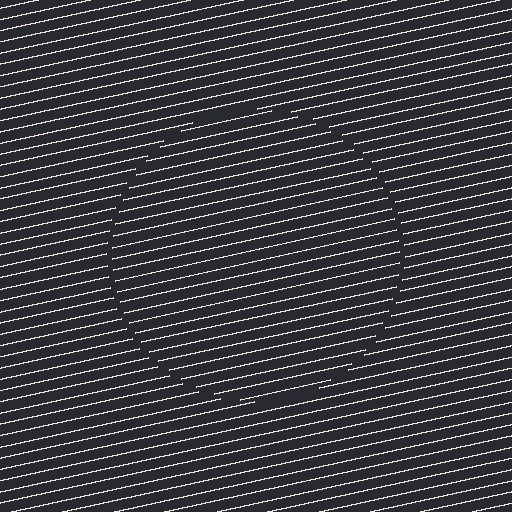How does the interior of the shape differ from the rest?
The interior of the shape contains the same grating, shifted by half a period — the contour is defined by the phase discontinuity where line-ends from the inner and outer gratings abut.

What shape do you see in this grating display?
An illusory circle. The interior of the shape contains the same grating, shifted by half a period — the contour is defined by the phase discontinuity where line-ends from the inner and outer gratings abut.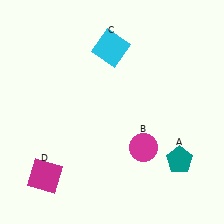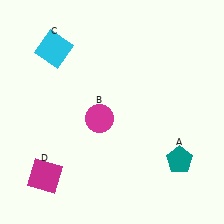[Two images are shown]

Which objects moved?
The objects that moved are: the magenta circle (B), the cyan square (C).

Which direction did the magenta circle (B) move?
The magenta circle (B) moved left.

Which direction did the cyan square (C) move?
The cyan square (C) moved left.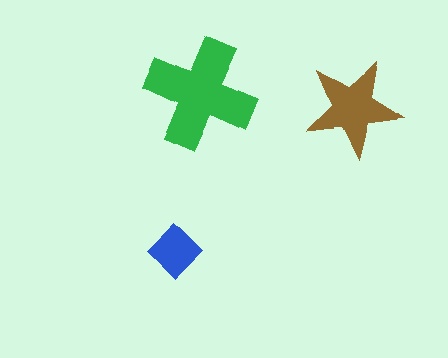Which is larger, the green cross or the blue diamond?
The green cross.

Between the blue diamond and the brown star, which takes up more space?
The brown star.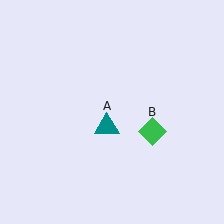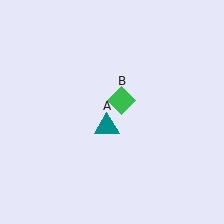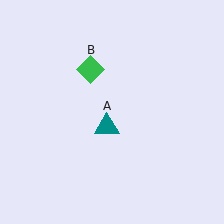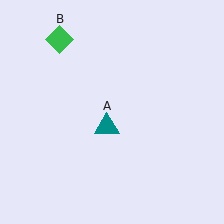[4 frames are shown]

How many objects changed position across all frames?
1 object changed position: green diamond (object B).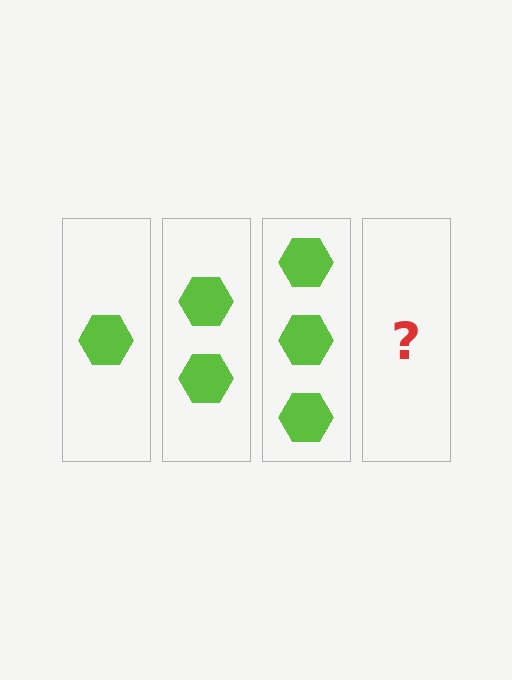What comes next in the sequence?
The next element should be 4 hexagons.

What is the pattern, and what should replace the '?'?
The pattern is that each step adds one more hexagon. The '?' should be 4 hexagons.